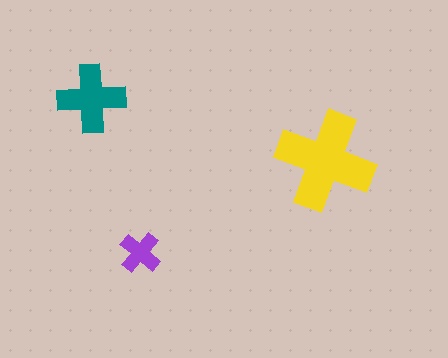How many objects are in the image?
There are 3 objects in the image.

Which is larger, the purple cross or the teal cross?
The teal one.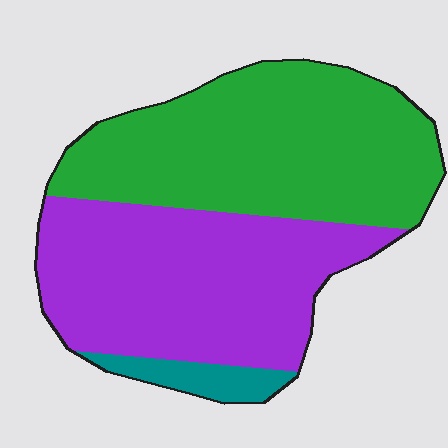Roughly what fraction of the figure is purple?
Purple covers 46% of the figure.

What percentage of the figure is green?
Green takes up between a quarter and a half of the figure.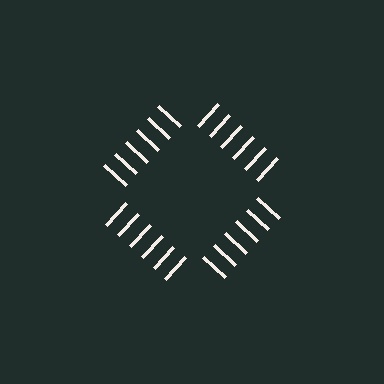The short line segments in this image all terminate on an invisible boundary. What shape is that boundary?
An illusory square — the line segments terminate on its edges but no continuous stroke is drawn.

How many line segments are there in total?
24 — 6 along each of the 4 edges.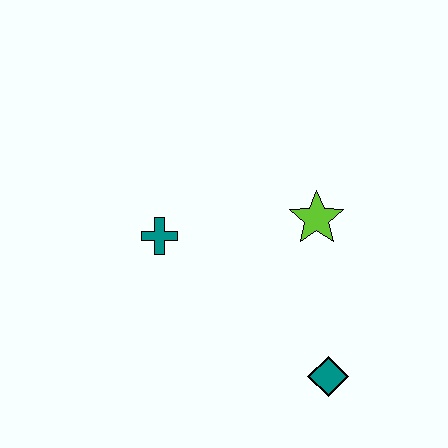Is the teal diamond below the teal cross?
Yes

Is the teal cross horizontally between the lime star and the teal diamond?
No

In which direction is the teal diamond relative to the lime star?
The teal diamond is below the lime star.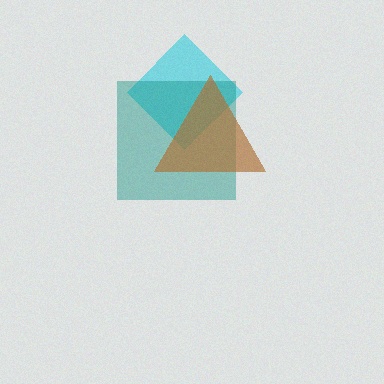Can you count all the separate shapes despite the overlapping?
Yes, there are 3 separate shapes.